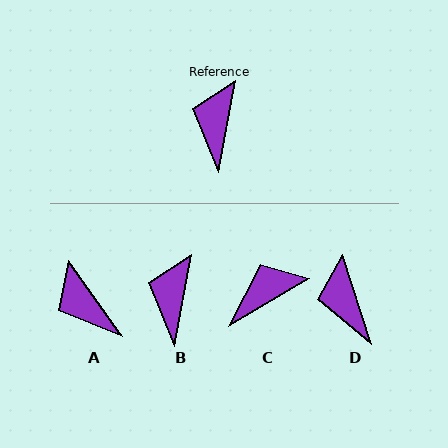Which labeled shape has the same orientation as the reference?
B.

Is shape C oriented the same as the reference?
No, it is off by about 49 degrees.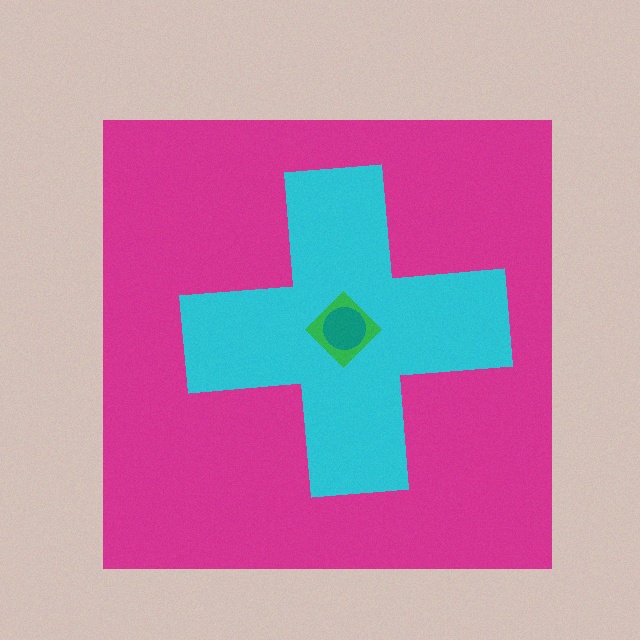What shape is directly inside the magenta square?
The cyan cross.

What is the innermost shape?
The teal circle.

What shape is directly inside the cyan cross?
The green diamond.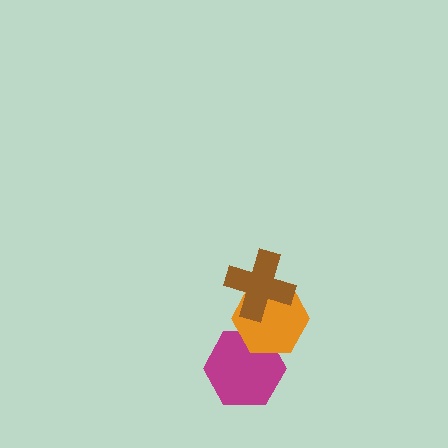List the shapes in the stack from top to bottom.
From top to bottom: the brown cross, the orange hexagon, the magenta hexagon.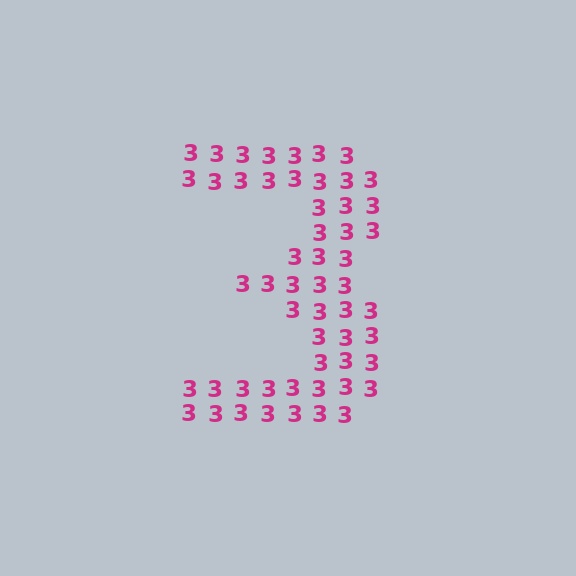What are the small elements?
The small elements are digit 3's.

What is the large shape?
The large shape is the digit 3.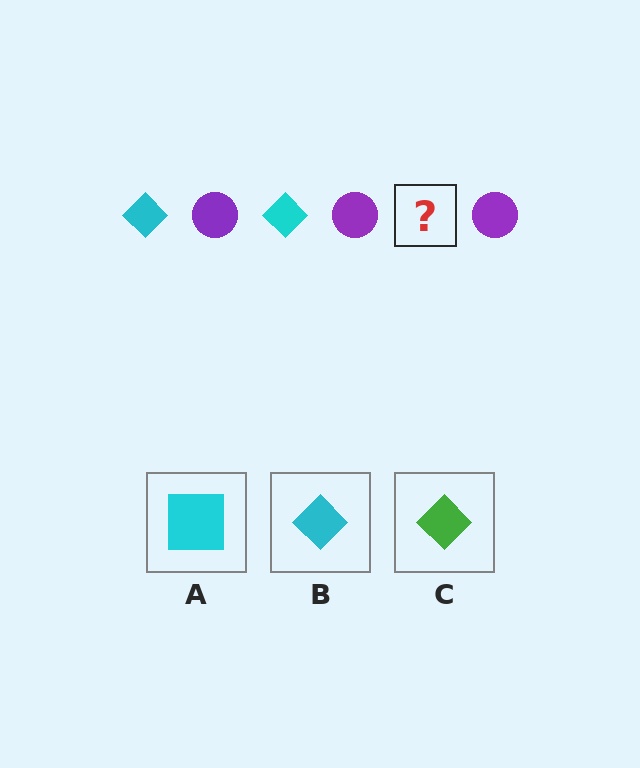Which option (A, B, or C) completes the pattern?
B.